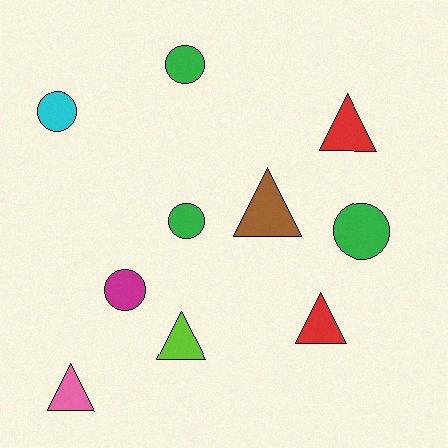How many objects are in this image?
There are 10 objects.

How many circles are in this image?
There are 5 circles.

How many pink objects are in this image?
There is 1 pink object.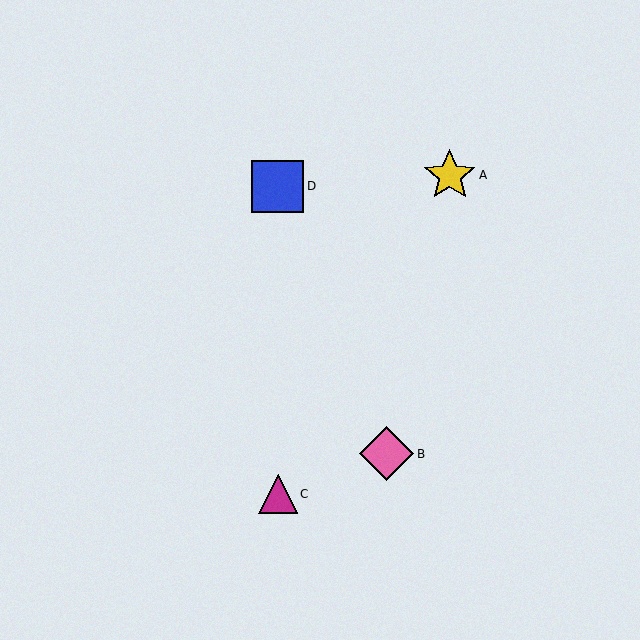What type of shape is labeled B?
Shape B is a pink diamond.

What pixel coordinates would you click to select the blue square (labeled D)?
Click at (278, 186) to select the blue square D.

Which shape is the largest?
The pink diamond (labeled B) is the largest.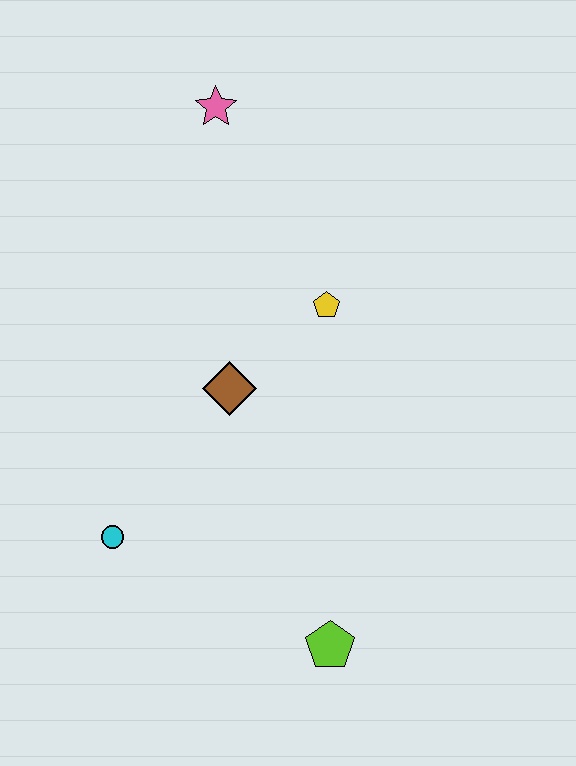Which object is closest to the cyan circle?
The brown diamond is closest to the cyan circle.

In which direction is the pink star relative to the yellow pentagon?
The pink star is above the yellow pentagon.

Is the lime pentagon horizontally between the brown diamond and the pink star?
No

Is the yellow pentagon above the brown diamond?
Yes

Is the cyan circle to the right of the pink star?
No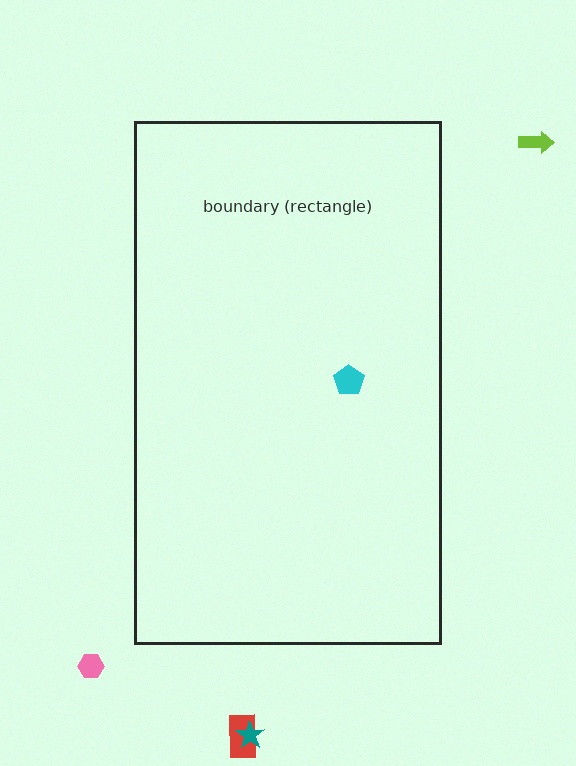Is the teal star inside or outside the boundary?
Outside.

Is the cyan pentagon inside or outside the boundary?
Inside.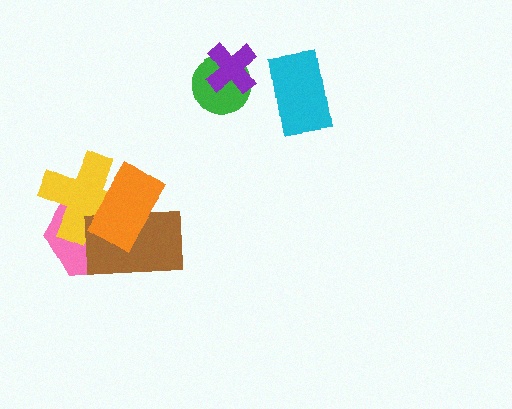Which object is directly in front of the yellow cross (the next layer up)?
The brown rectangle is directly in front of the yellow cross.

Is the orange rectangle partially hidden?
No, no other shape covers it.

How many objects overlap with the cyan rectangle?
0 objects overlap with the cyan rectangle.